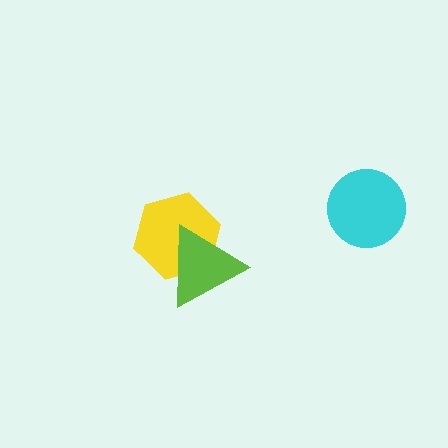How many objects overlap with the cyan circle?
0 objects overlap with the cyan circle.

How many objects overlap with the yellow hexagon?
1 object overlaps with the yellow hexagon.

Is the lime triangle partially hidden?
No, no other shape covers it.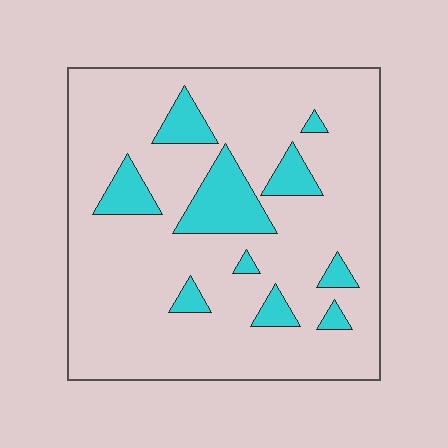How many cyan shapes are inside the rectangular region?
10.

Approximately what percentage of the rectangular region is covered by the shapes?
Approximately 15%.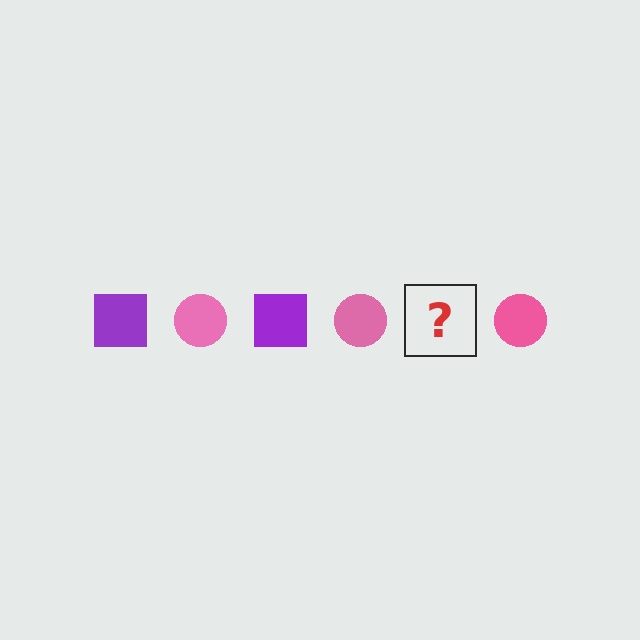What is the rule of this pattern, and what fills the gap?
The rule is that the pattern alternates between purple square and pink circle. The gap should be filled with a purple square.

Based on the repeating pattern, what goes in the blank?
The blank should be a purple square.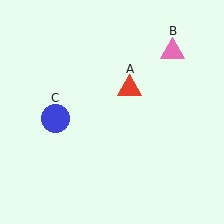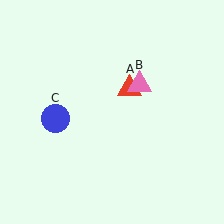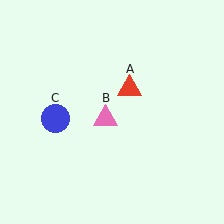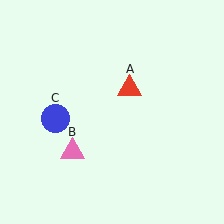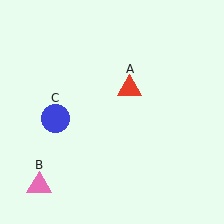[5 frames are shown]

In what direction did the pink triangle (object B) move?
The pink triangle (object B) moved down and to the left.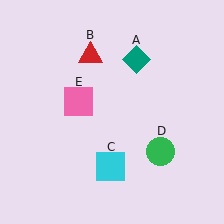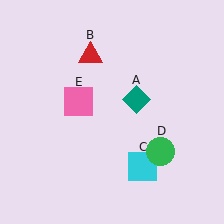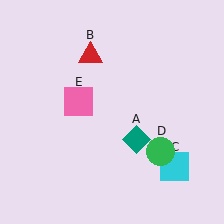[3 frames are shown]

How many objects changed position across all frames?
2 objects changed position: teal diamond (object A), cyan square (object C).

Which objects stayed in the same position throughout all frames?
Red triangle (object B) and green circle (object D) and pink square (object E) remained stationary.